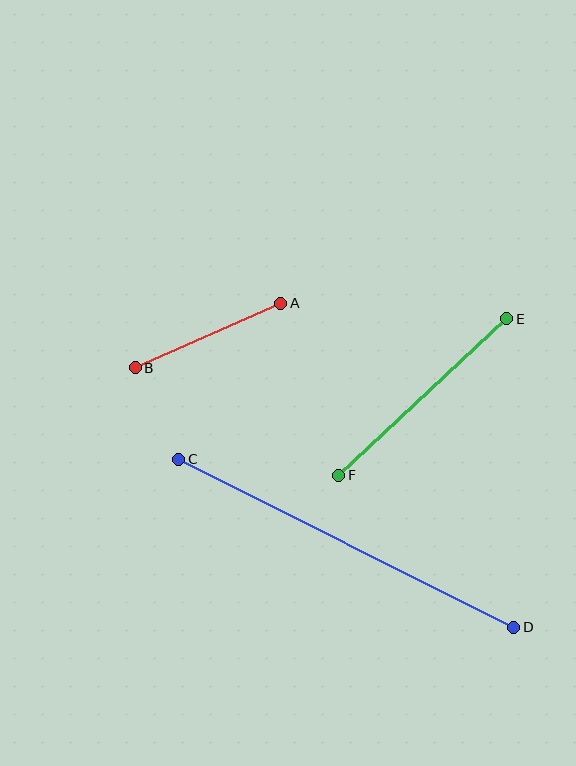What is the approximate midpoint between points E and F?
The midpoint is at approximately (423, 397) pixels.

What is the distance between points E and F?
The distance is approximately 230 pixels.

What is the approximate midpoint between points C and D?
The midpoint is at approximately (346, 543) pixels.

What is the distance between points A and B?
The distance is approximately 159 pixels.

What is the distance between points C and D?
The distance is approximately 375 pixels.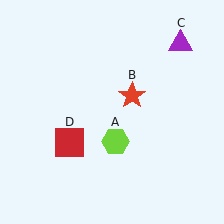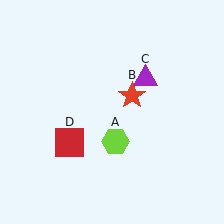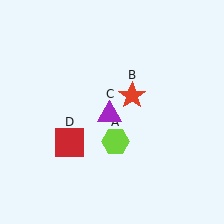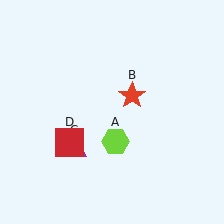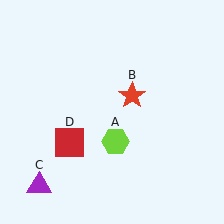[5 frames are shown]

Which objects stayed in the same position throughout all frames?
Lime hexagon (object A) and red star (object B) and red square (object D) remained stationary.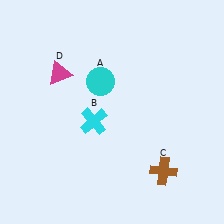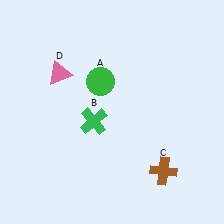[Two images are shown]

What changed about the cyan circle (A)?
In Image 1, A is cyan. In Image 2, it changed to green.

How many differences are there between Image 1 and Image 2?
There are 3 differences between the two images.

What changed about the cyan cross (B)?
In Image 1, B is cyan. In Image 2, it changed to green.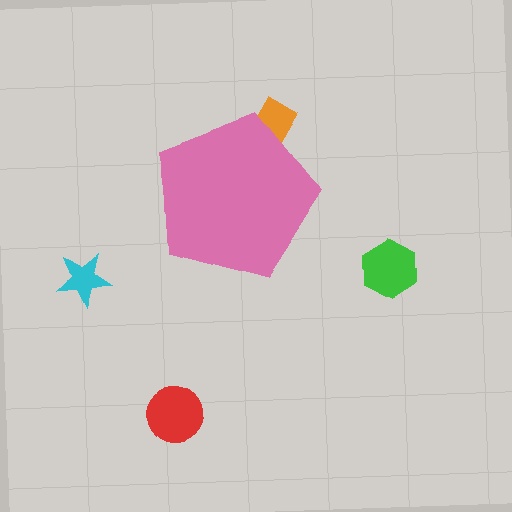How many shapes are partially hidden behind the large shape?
1 shape is partially hidden.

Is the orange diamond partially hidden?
Yes, the orange diamond is partially hidden behind the pink pentagon.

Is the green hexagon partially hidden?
No, the green hexagon is fully visible.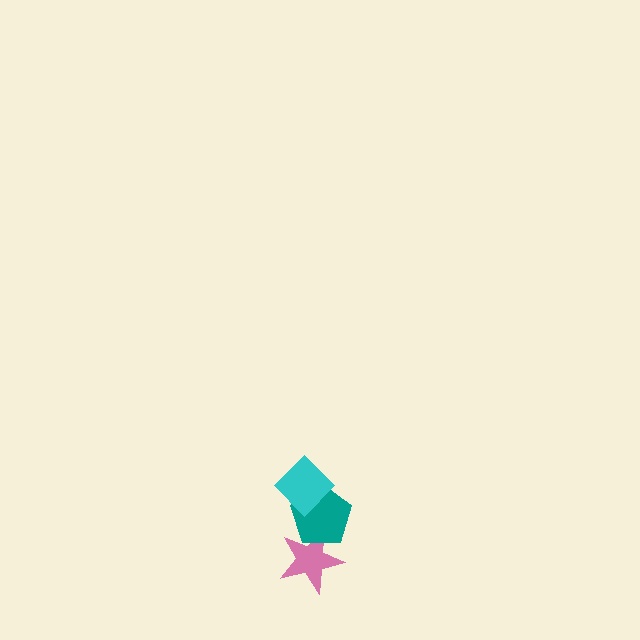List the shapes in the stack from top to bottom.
From top to bottom: the cyan diamond, the teal pentagon, the pink star.